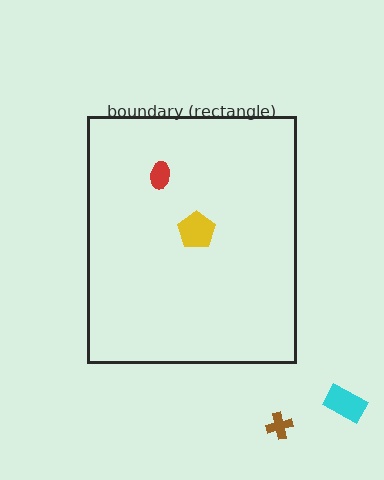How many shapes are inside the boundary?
2 inside, 2 outside.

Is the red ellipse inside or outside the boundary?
Inside.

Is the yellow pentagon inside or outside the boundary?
Inside.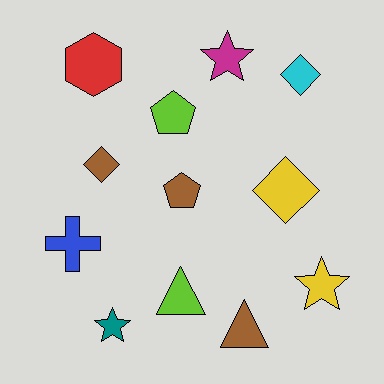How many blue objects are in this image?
There is 1 blue object.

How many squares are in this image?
There are no squares.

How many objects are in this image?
There are 12 objects.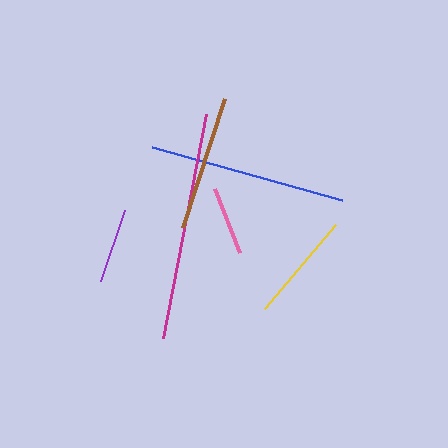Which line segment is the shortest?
The pink line is the shortest at approximately 68 pixels.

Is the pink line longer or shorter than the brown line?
The brown line is longer than the pink line.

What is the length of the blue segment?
The blue segment is approximately 197 pixels long.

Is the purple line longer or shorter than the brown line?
The brown line is longer than the purple line.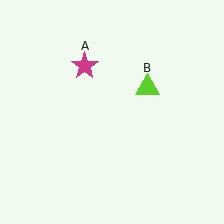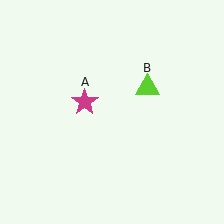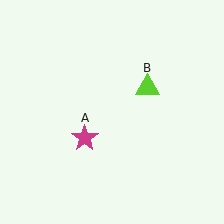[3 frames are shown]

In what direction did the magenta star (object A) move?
The magenta star (object A) moved down.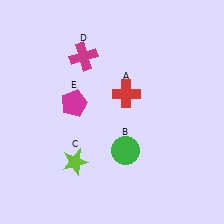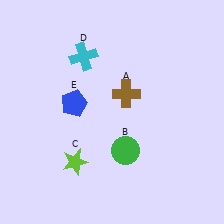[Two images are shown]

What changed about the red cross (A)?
In Image 1, A is red. In Image 2, it changed to brown.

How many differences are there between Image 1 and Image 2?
There are 3 differences between the two images.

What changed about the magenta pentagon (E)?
In Image 1, E is magenta. In Image 2, it changed to blue.